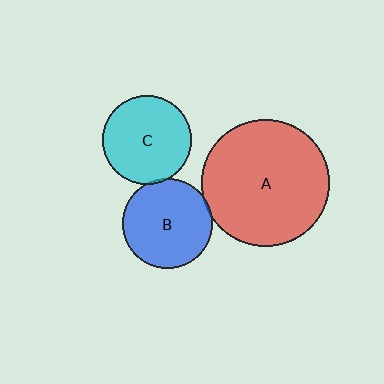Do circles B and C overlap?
Yes.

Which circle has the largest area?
Circle A (red).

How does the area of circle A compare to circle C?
Approximately 2.1 times.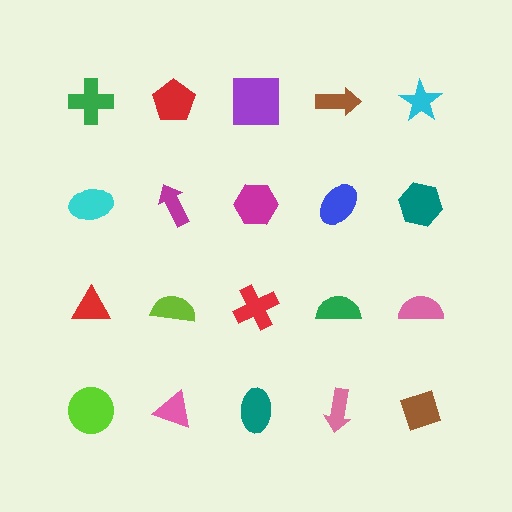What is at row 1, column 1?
A green cross.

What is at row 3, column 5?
A pink semicircle.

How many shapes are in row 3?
5 shapes.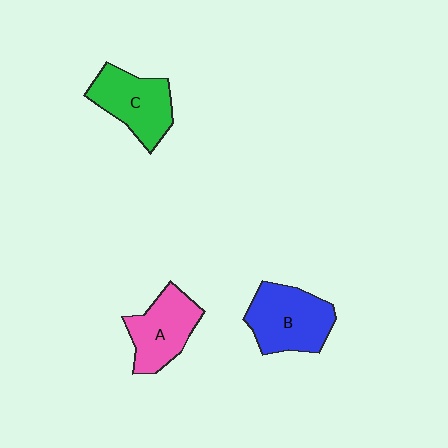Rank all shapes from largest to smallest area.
From largest to smallest: B (blue), C (green), A (pink).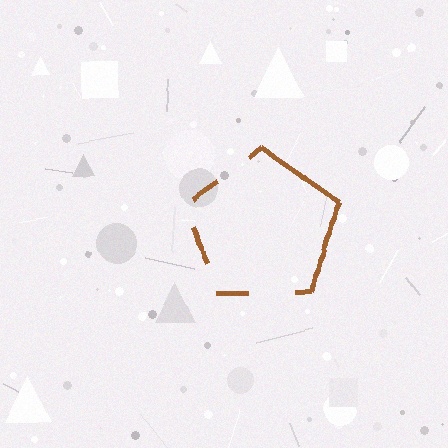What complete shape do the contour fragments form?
The contour fragments form a pentagon.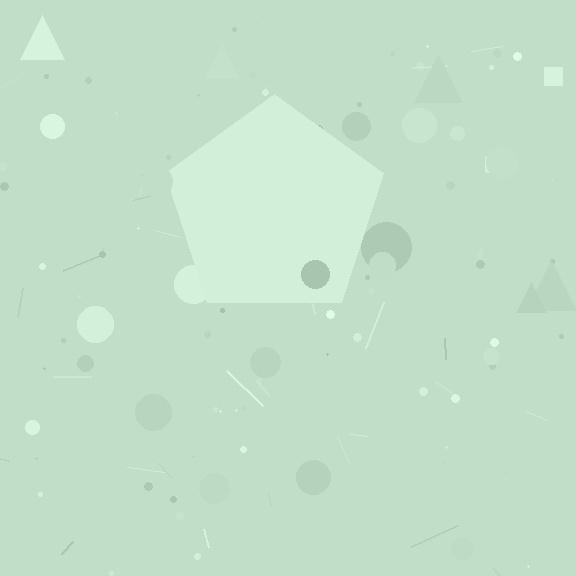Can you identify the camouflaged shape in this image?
The camouflaged shape is a pentagon.